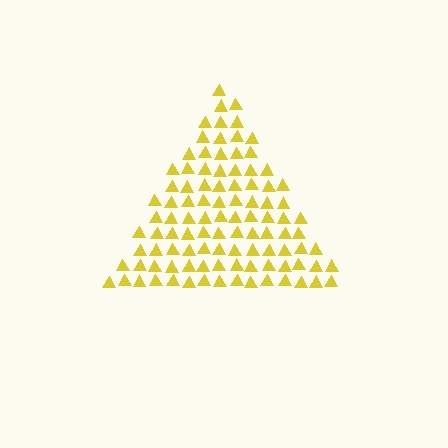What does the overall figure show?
The overall figure shows a triangle.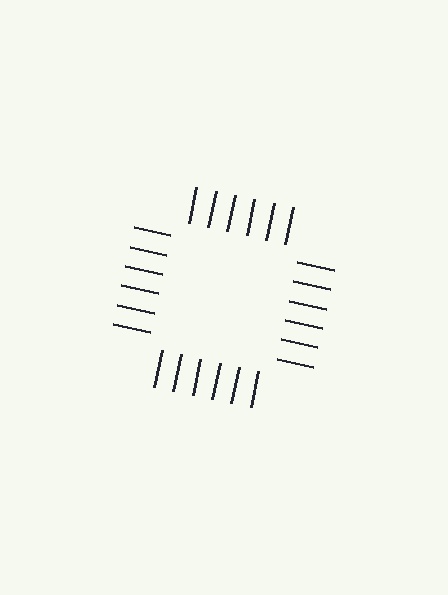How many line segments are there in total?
24 — 6 along each of the 4 edges.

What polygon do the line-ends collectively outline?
An illusory square — the line segments terminate on its edges but no continuous stroke is drawn.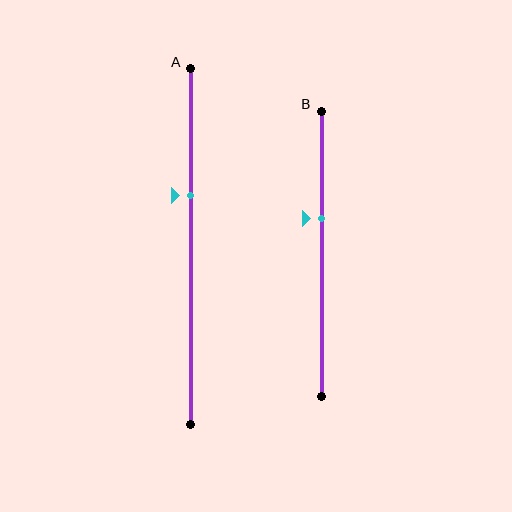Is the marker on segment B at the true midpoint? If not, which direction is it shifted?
No, the marker on segment B is shifted upward by about 12% of the segment length.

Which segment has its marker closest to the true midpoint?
Segment B has its marker closest to the true midpoint.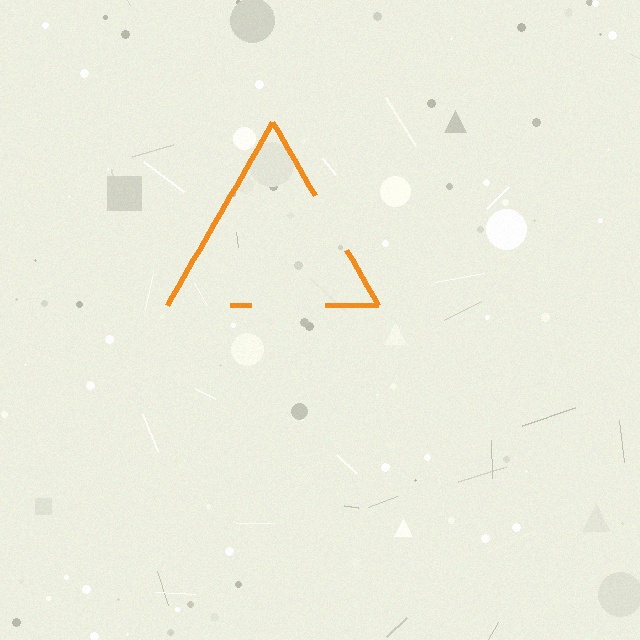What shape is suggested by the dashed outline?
The dashed outline suggests a triangle.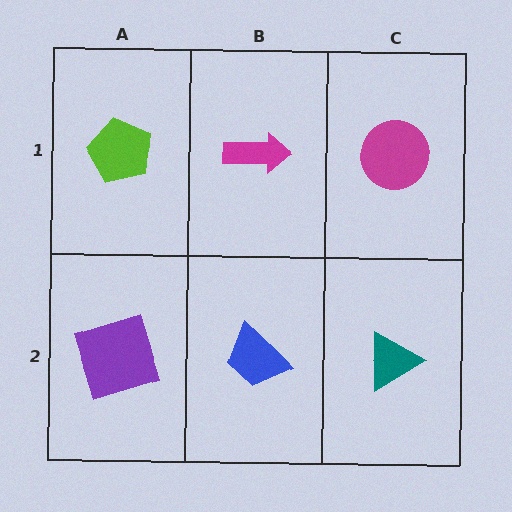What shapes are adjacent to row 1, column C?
A teal triangle (row 2, column C), a magenta arrow (row 1, column B).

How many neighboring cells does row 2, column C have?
2.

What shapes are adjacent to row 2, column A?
A lime pentagon (row 1, column A), a blue trapezoid (row 2, column B).